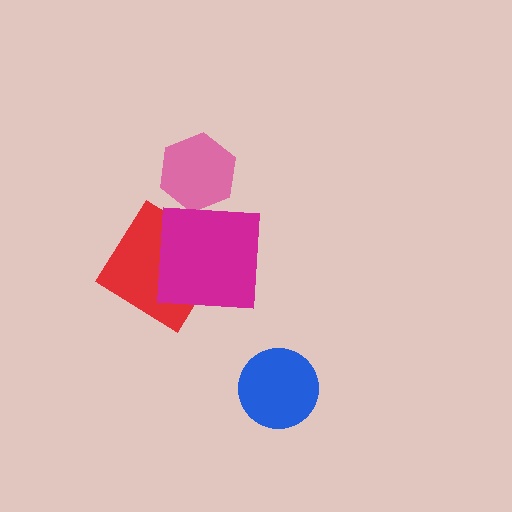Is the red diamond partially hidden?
Yes, it is partially covered by another shape.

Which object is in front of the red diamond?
The magenta square is in front of the red diamond.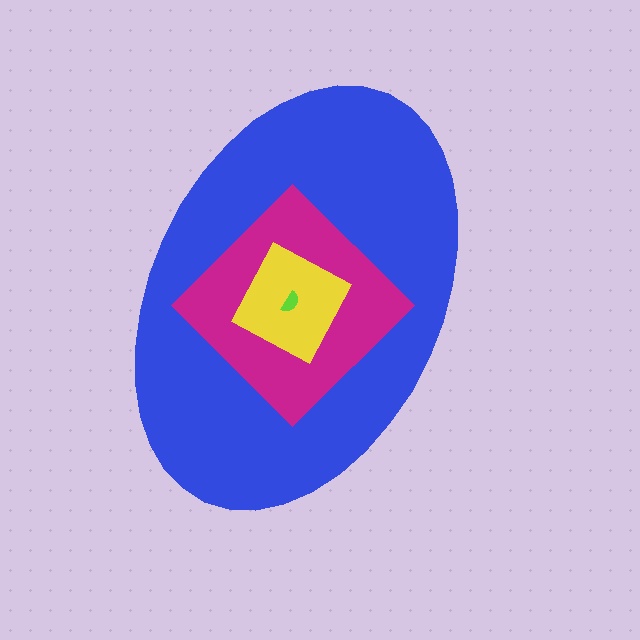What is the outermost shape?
The blue ellipse.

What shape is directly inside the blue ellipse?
The magenta diamond.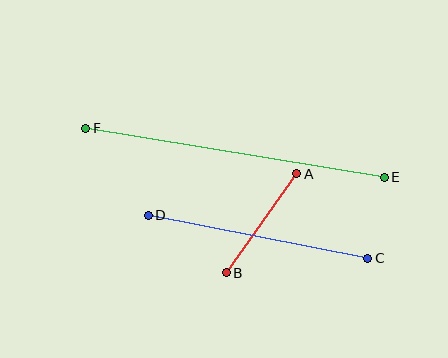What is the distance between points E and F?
The distance is approximately 302 pixels.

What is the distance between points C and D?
The distance is approximately 224 pixels.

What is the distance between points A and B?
The distance is approximately 121 pixels.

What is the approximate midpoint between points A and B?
The midpoint is at approximately (261, 223) pixels.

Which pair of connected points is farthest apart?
Points E and F are farthest apart.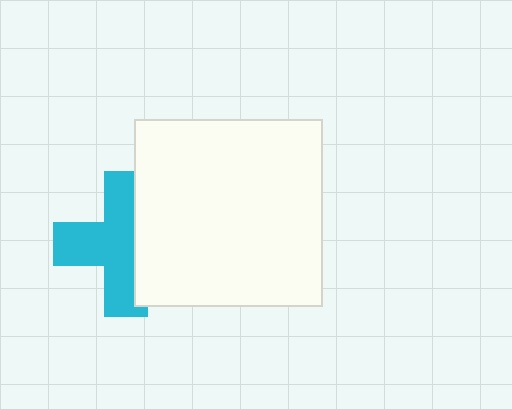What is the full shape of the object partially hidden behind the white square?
The partially hidden object is a cyan cross.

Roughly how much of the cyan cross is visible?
About half of it is visible (roughly 62%).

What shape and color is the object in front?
The object in front is a white square.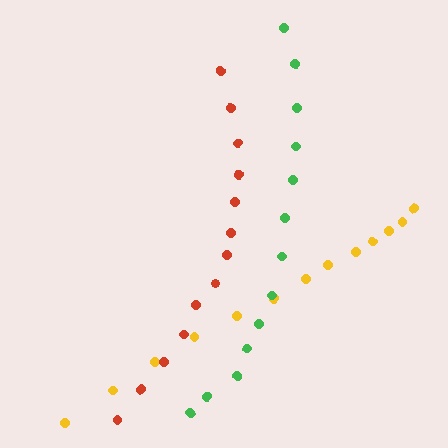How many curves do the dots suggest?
There are 3 distinct paths.